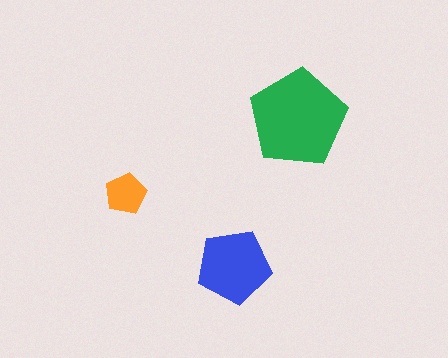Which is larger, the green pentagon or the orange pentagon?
The green one.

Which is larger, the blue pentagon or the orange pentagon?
The blue one.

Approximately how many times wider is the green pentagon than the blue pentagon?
About 1.5 times wider.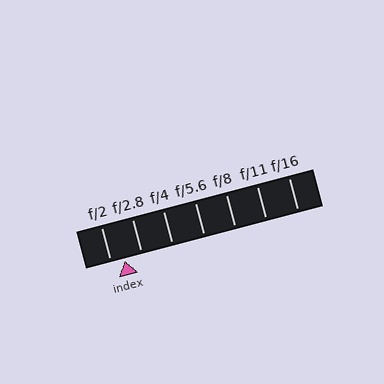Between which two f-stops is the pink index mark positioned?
The index mark is between f/2 and f/2.8.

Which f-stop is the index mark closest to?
The index mark is closest to f/2.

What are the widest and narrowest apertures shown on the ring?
The widest aperture shown is f/2 and the narrowest is f/16.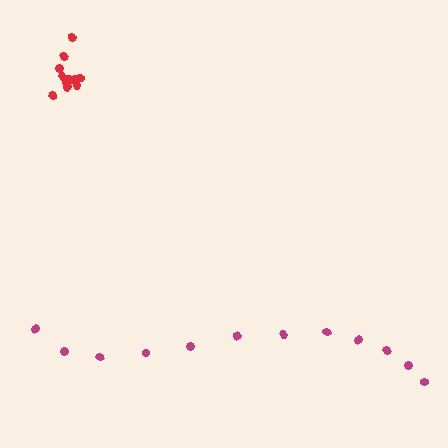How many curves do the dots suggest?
There are 2 distinct paths.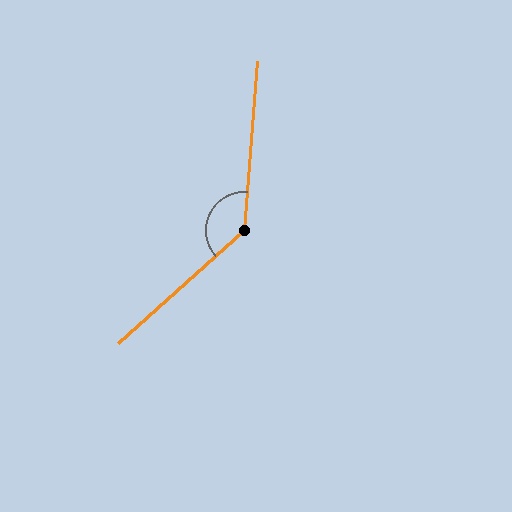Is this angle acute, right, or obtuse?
It is obtuse.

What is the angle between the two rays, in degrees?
Approximately 137 degrees.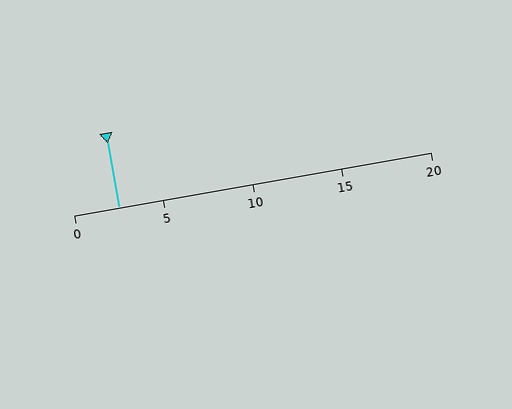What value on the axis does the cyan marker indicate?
The marker indicates approximately 2.5.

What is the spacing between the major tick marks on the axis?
The major ticks are spaced 5 apart.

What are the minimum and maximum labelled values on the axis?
The axis runs from 0 to 20.